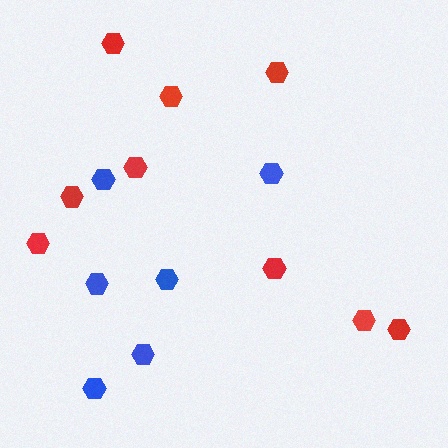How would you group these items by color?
There are 2 groups: one group of red hexagons (9) and one group of blue hexagons (6).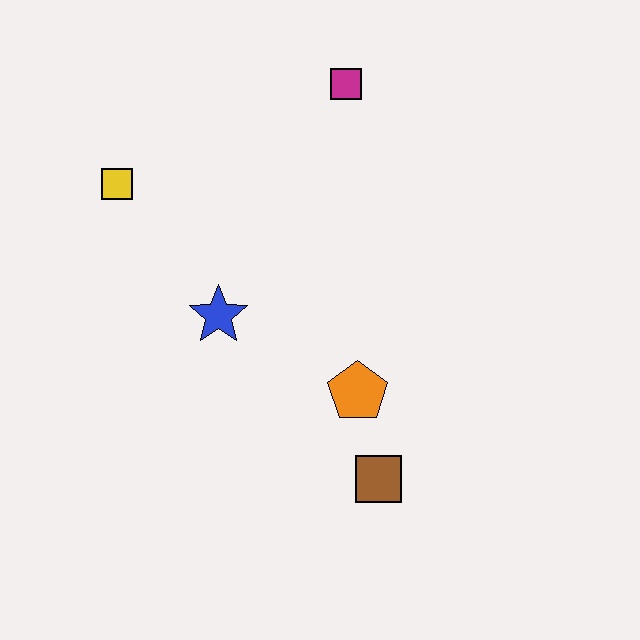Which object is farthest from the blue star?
The magenta square is farthest from the blue star.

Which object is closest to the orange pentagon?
The brown square is closest to the orange pentagon.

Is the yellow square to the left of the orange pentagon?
Yes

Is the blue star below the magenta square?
Yes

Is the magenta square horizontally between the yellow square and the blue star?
No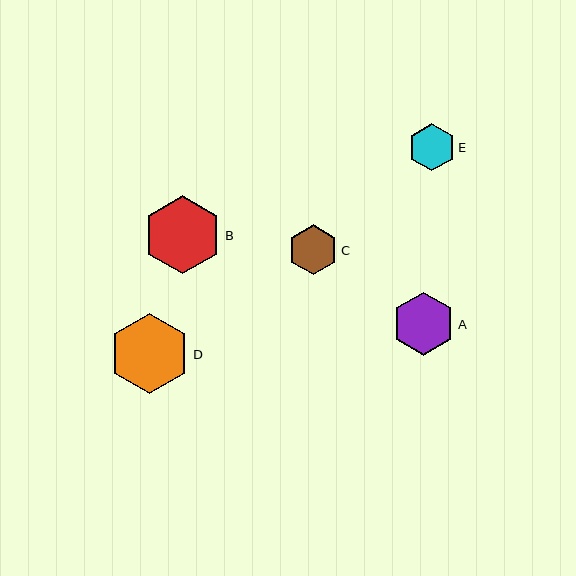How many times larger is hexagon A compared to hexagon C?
Hexagon A is approximately 1.3 times the size of hexagon C.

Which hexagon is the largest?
Hexagon D is the largest with a size of approximately 81 pixels.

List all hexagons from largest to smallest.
From largest to smallest: D, B, A, C, E.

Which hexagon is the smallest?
Hexagon E is the smallest with a size of approximately 47 pixels.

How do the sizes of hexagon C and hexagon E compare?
Hexagon C and hexagon E are approximately the same size.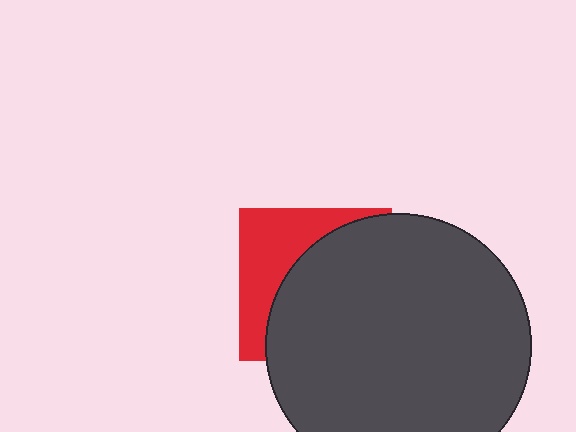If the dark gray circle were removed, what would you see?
You would see the complete red square.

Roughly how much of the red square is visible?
A small part of it is visible (roughly 36%).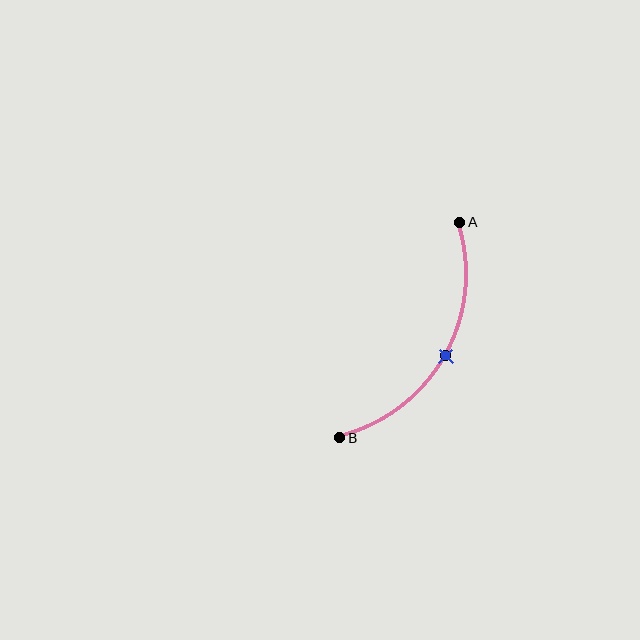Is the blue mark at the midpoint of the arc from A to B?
Yes. The blue mark lies on the arc at equal arc-length from both A and B — it is the arc midpoint.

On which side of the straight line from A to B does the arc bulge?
The arc bulges to the right of the straight line connecting A and B.